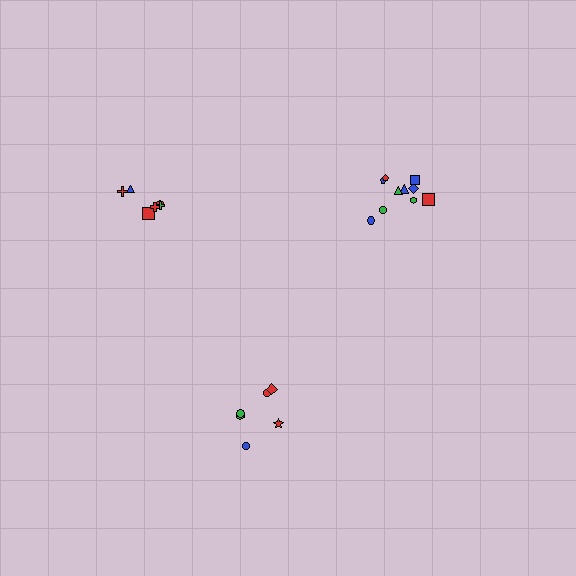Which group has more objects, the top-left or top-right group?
The top-right group.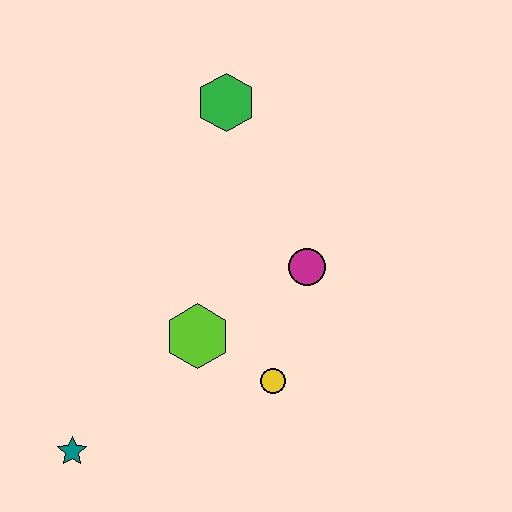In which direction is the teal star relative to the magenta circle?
The teal star is to the left of the magenta circle.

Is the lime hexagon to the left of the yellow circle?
Yes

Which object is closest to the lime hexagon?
The yellow circle is closest to the lime hexagon.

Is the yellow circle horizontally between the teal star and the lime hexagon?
No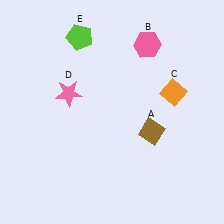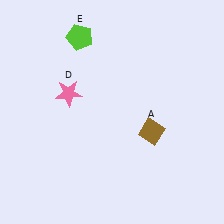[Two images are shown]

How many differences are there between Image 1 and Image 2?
There are 2 differences between the two images.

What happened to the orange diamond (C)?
The orange diamond (C) was removed in Image 2. It was in the top-right area of Image 1.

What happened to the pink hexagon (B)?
The pink hexagon (B) was removed in Image 2. It was in the top-right area of Image 1.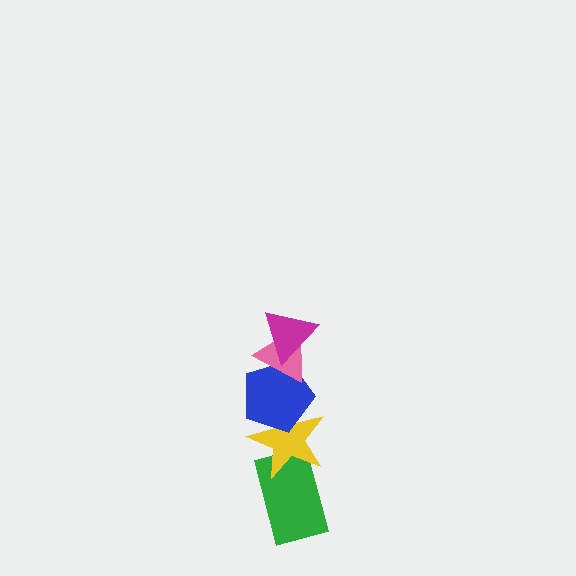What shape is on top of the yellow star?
The blue pentagon is on top of the yellow star.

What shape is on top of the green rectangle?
The yellow star is on top of the green rectangle.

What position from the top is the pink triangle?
The pink triangle is 2nd from the top.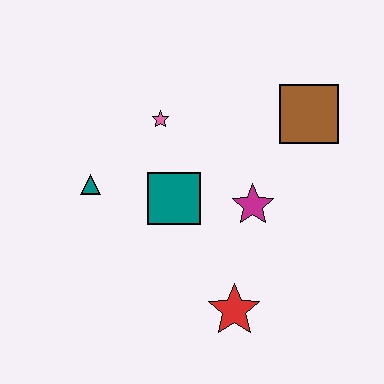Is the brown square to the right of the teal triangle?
Yes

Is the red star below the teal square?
Yes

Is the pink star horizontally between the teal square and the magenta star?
No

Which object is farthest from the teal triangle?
The brown square is farthest from the teal triangle.